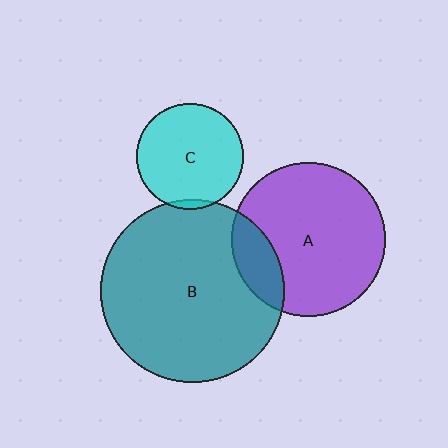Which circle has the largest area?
Circle B (teal).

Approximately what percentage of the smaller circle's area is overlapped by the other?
Approximately 5%.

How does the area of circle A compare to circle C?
Approximately 2.1 times.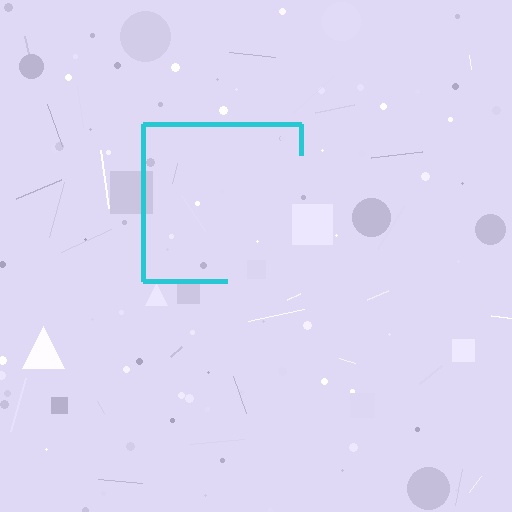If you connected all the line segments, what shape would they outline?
They would outline a square.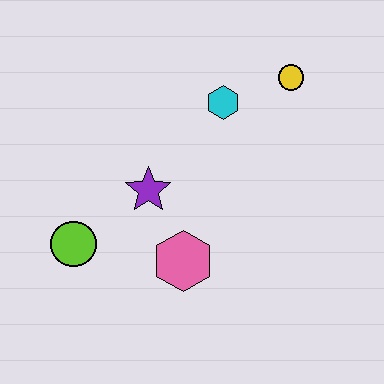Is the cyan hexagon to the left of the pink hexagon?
No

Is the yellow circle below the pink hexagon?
No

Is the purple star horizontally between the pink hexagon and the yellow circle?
No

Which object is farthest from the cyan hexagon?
The lime circle is farthest from the cyan hexagon.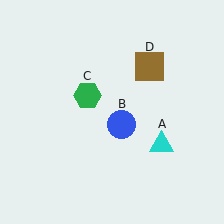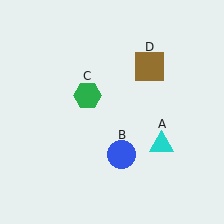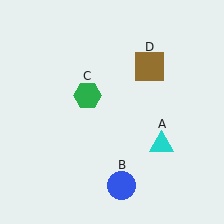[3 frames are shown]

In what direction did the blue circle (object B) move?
The blue circle (object B) moved down.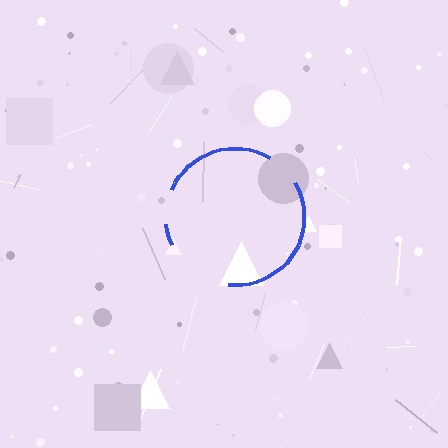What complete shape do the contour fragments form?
The contour fragments form a circle.